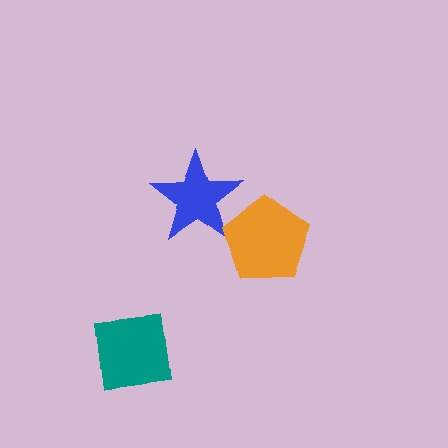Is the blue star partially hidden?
Yes, it is partially covered by another shape.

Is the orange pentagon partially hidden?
No, no other shape covers it.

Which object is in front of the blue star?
The orange pentagon is in front of the blue star.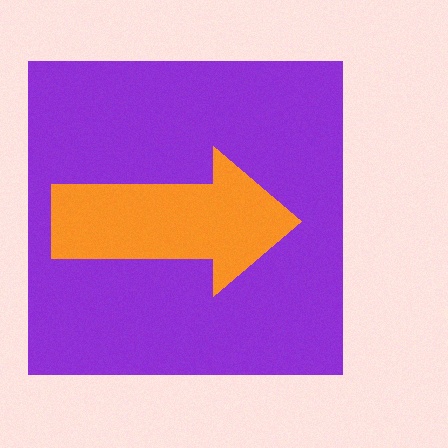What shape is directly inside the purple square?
The orange arrow.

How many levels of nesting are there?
2.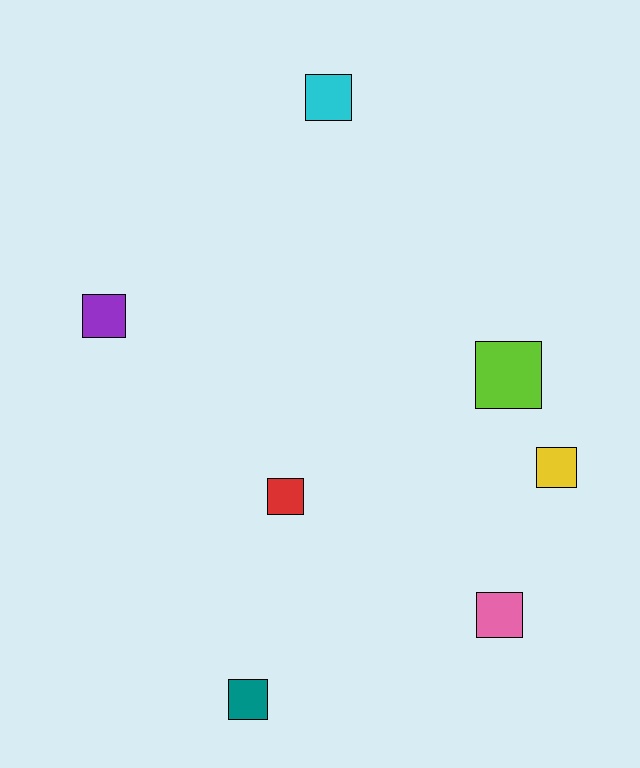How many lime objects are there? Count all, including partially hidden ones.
There is 1 lime object.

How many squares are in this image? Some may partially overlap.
There are 7 squares.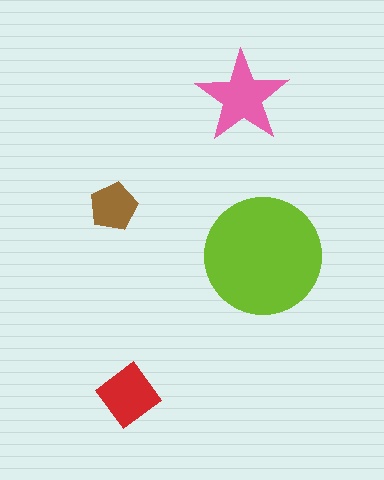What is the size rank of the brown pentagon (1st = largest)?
4th.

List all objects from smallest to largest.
The brown pentagon, the red diamond, the pink star, the lime circle.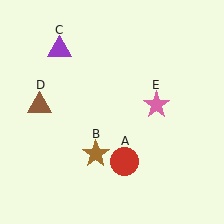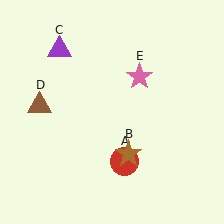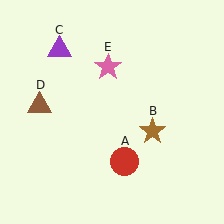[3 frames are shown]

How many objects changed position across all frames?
2 objects changed position: brown star (object B), pink star (object E).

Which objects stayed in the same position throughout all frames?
Red circle (object A) and purple triangle (object C) and brown triangle (object D) remained stationary.